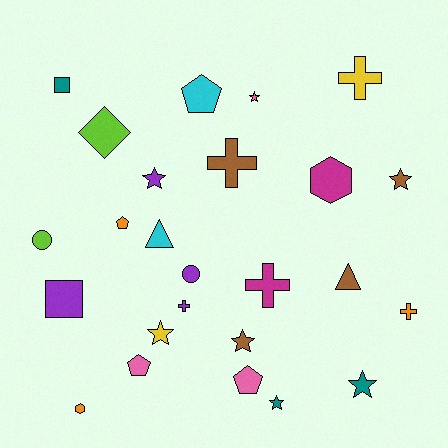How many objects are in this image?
There are 25 objects.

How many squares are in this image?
There are 2 squares.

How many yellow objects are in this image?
There are 2 yellow objects.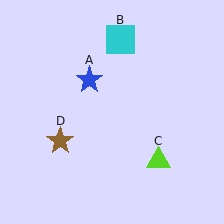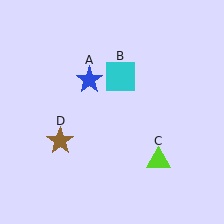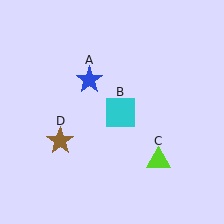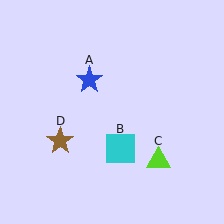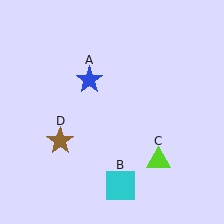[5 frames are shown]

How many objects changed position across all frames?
1 object changed position: cyan square (object B).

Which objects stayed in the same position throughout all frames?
Blue star (object A) and lime triangle (object C) and brown star (object D) remained stationary.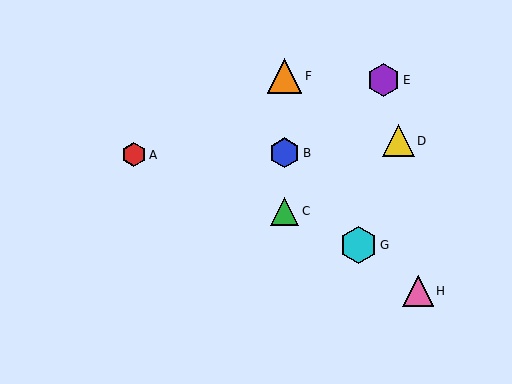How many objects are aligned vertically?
3 objects (B, C, F) are aligned vertically.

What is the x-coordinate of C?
Object C is at x≈285.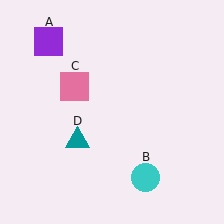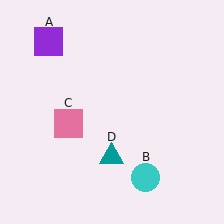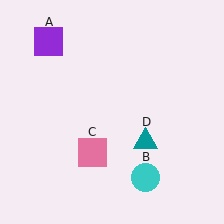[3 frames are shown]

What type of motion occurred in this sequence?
The pink square (object C), teal triangle (object D) rotated counterclockwise around the center of the scene.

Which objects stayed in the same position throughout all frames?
Purple square (object A) and cyan circle (object B) remained stationary.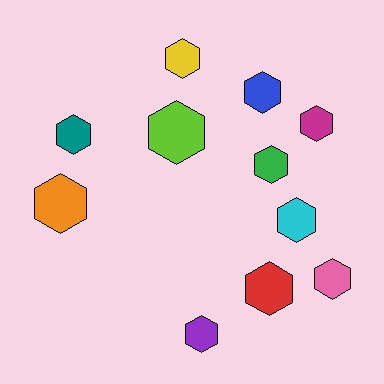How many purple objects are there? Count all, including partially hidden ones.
There is 1 purple object.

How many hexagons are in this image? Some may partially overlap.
There are 11 hexagons.